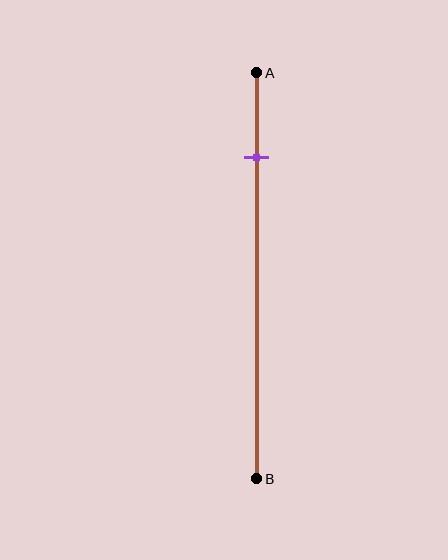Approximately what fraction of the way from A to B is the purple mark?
The purple mark is approximately 20% of the way from A to B.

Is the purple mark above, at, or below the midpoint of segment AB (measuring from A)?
The purple mark is above the midpoint of segment AB.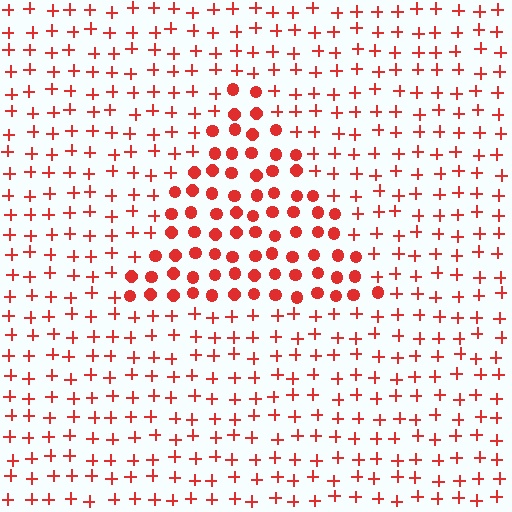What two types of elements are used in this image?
The image uses circles inside the triangle region and plus signs outside it.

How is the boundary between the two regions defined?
The boundary is defined by a change in element shape: circles inside vs. plus signs outside. All elements share the same color and spacing.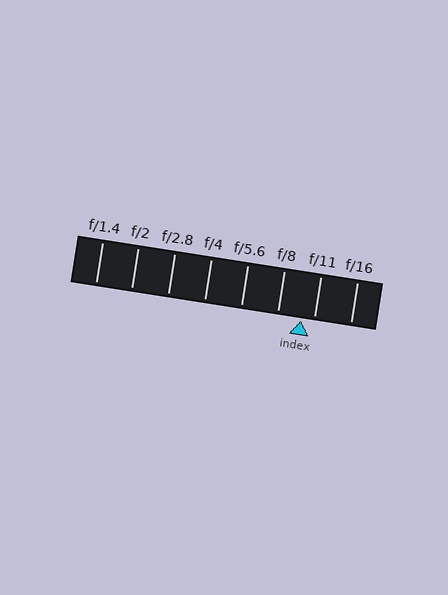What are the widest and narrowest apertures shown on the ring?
The widest aperture shown is f/1.4 and the narrowest is f/16.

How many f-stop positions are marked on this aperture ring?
There are 8 f-stop positions marked.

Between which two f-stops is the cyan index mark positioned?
The index mark is between f/8 and f/11.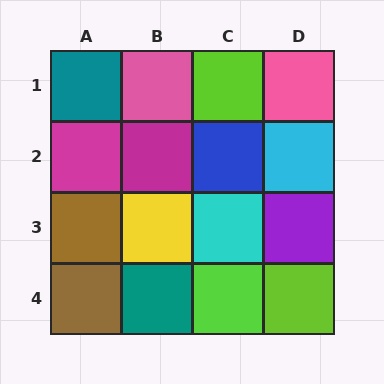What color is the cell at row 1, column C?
Lime.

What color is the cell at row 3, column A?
Brown.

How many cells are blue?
1 cell is blue.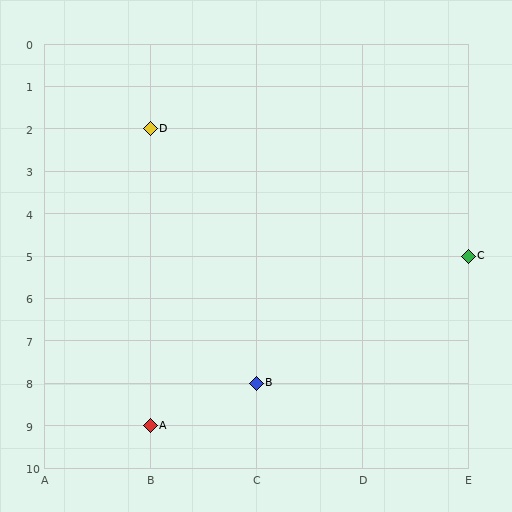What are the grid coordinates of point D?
Point D is at grid coordinates (B, 2).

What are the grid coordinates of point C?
Point C is at grid coordinates (E, 5).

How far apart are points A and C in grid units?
Points A and C are 3 columns and 4 rows apart (about 5.0 grid units diagonally).